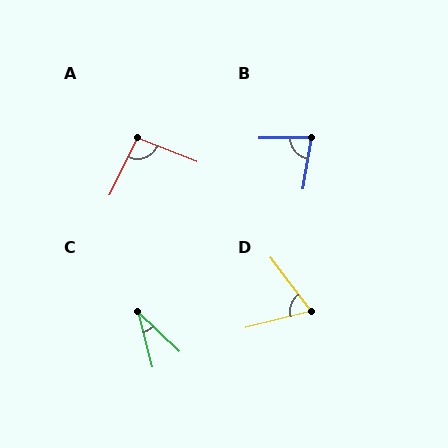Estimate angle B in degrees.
Approximately 80 degrees.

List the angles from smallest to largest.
C (32°), D (68°), B (80°), A (95°).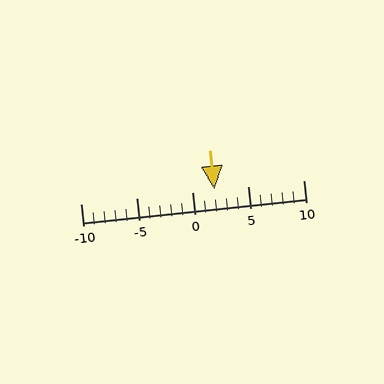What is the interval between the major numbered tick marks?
The major tick marks are spaced 5 units apart.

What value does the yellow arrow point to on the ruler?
The yellow arrow points to approximately 2.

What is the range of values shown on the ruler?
The ruler shows values from -10 to 10.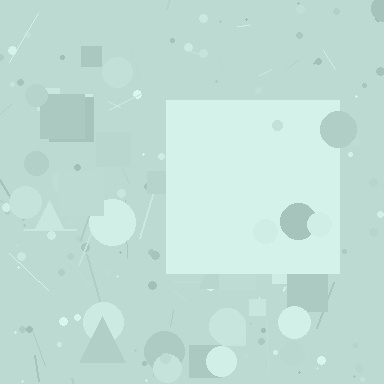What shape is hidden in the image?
A square is hidden in the image.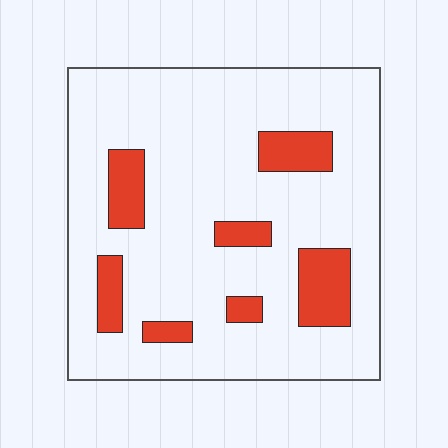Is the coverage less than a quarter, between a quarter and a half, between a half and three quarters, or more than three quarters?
Less than a quarter.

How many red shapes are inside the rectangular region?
7.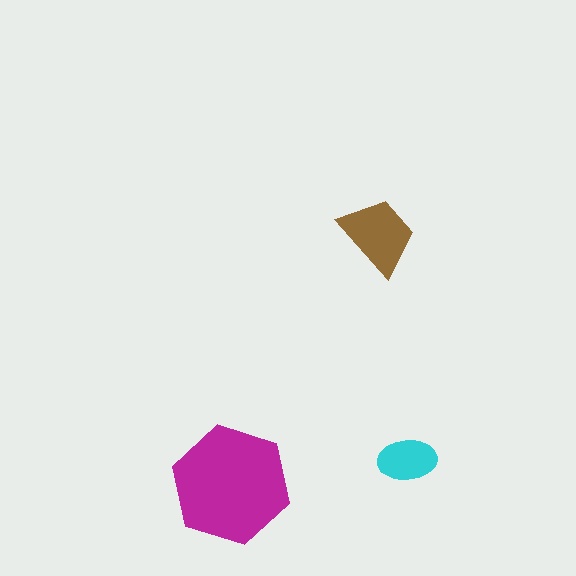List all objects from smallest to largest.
The cyan ellipse, the brown trapezoid, the magenta hexagon.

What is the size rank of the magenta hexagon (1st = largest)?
1st.